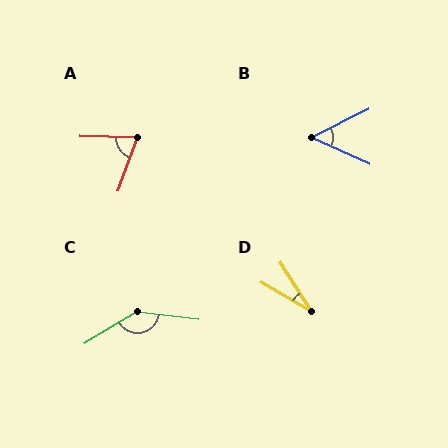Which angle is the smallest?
D, at approximately 27 degrees.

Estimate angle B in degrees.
Approximately 51 degrees.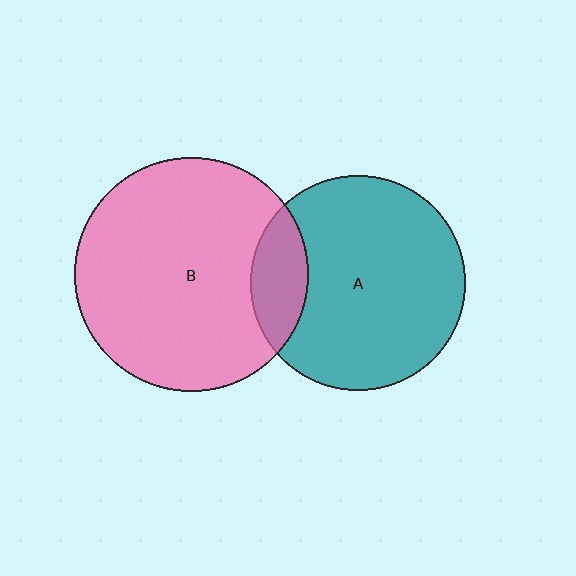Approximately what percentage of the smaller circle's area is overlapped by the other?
Approximately 15%.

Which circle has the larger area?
Circle B (pink).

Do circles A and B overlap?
Yes.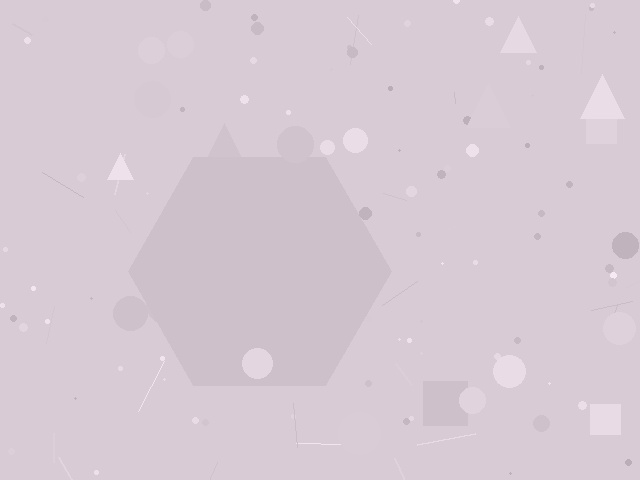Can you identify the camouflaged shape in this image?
The camouflaged shape is a hexagon.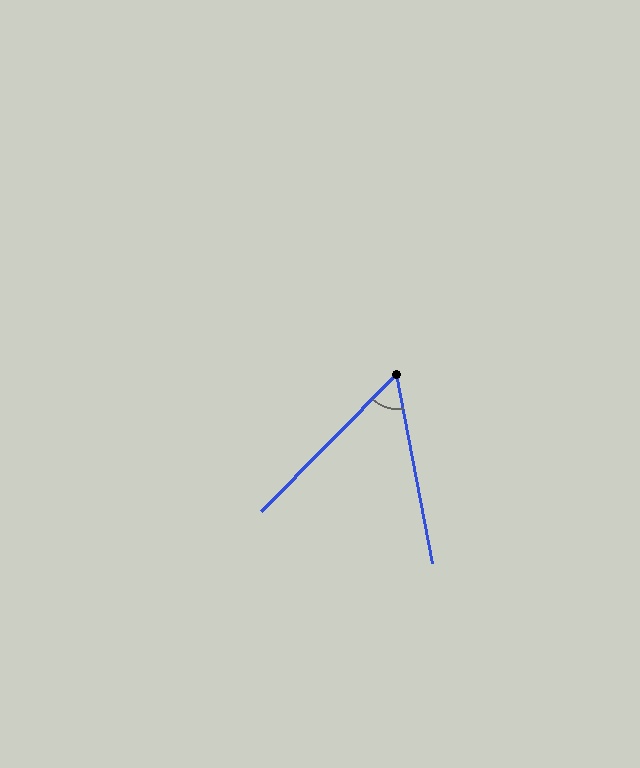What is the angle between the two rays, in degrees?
Approximately 55 degrees.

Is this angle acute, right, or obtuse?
It is acute.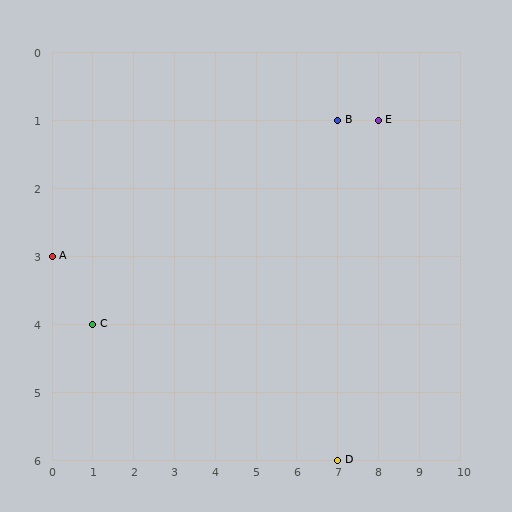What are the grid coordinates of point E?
Point E is at grid coordinates (8, 1).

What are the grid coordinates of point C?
Point C is at grid coordinates (1, 4).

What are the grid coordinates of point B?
Point B is at grid coordinates (7, 1).